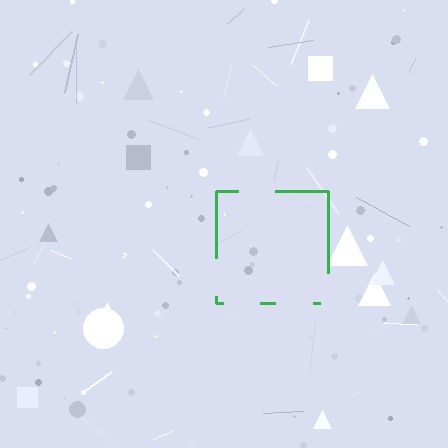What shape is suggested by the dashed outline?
The dashed outline suggests a square.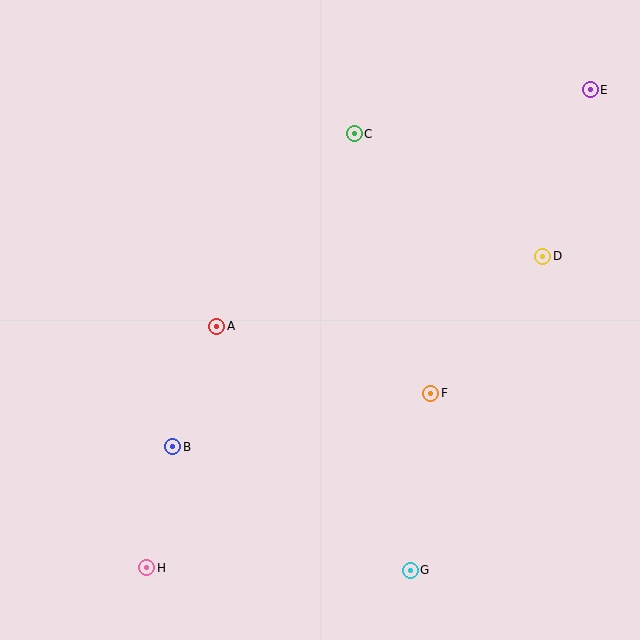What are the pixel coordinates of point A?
Point A is at (217, 326).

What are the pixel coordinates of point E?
Point E is at (590, 90).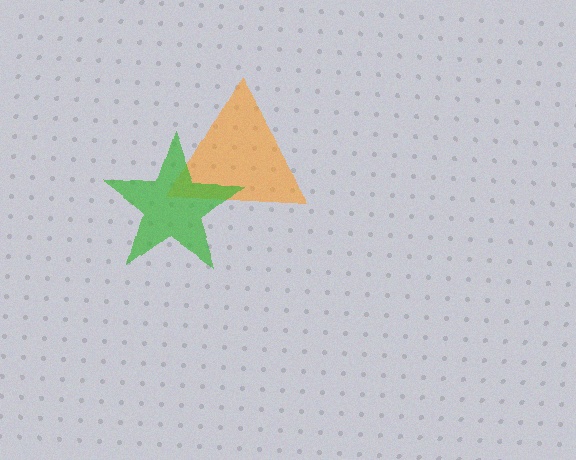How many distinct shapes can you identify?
There are 2 distinct shapes: an orange triangle, a green star.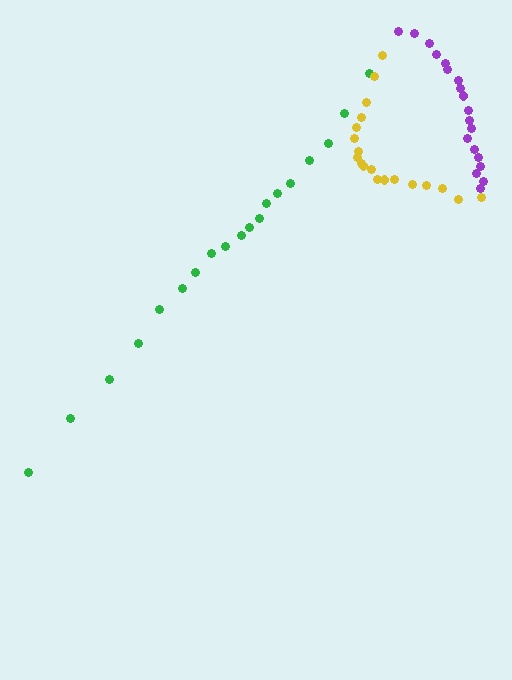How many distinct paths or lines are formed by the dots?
There are 3 distinct paths.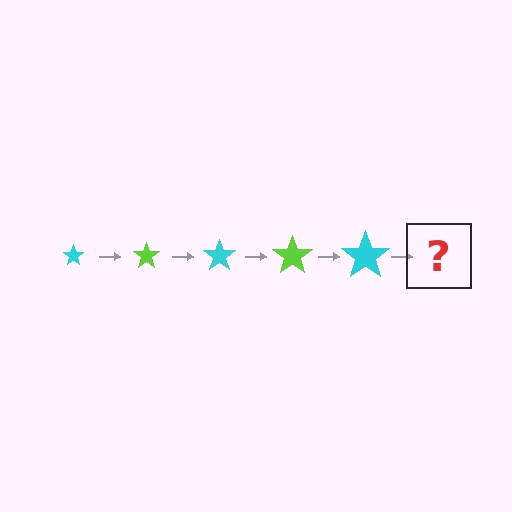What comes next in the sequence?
The next element should be a lime star, larger than the previous one.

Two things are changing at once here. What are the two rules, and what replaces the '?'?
The two rules are that the star grows larger each step and the color cycles through cyan and lime. The '?' should be a lime star, larger than the previous one.